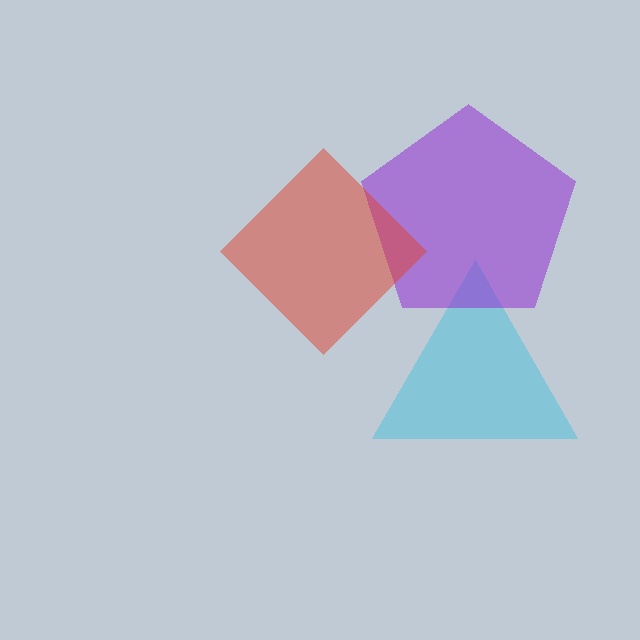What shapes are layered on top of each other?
The layered shapes are: a cyan triangle, a purple pentagon, a red diamond.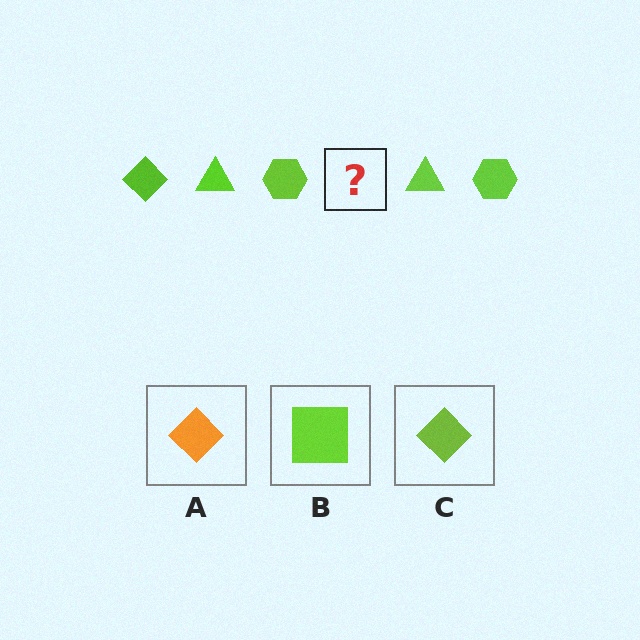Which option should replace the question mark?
Option C.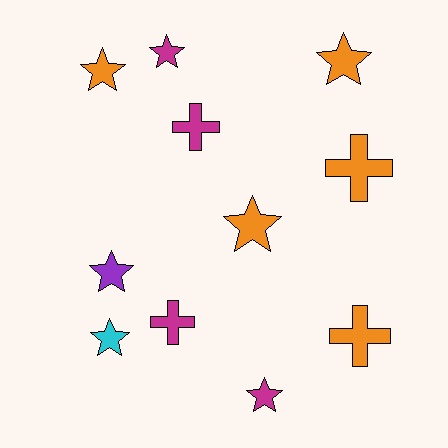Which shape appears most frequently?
Star, with 7 objects.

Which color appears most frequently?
Orange, with 5 objects.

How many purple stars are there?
There is 1 purple star.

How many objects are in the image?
There are 11 objects.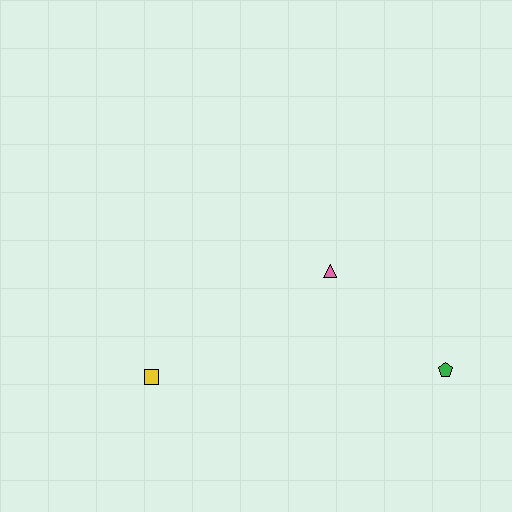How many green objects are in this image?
There is 1 green object.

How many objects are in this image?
There are 3 objects.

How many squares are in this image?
There is 1 square.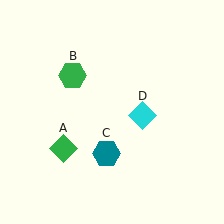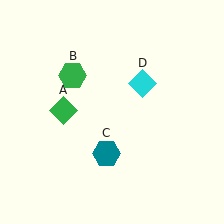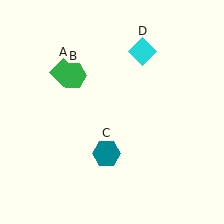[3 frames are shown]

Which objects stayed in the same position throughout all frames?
Green hexagon (object B) and teal hexagon (object C) remained stationary.